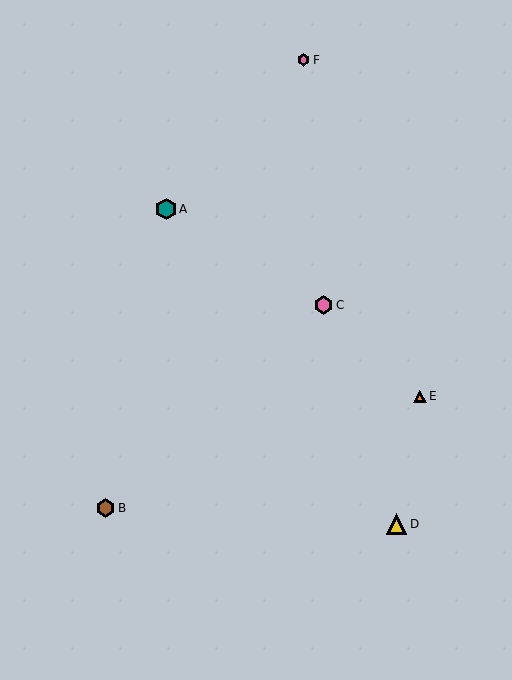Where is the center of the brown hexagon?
The center of the brown hexagon is at (105, 508).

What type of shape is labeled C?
Shape C is a pink hexagon.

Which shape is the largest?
The teal hexagon (labeled A) is the largest.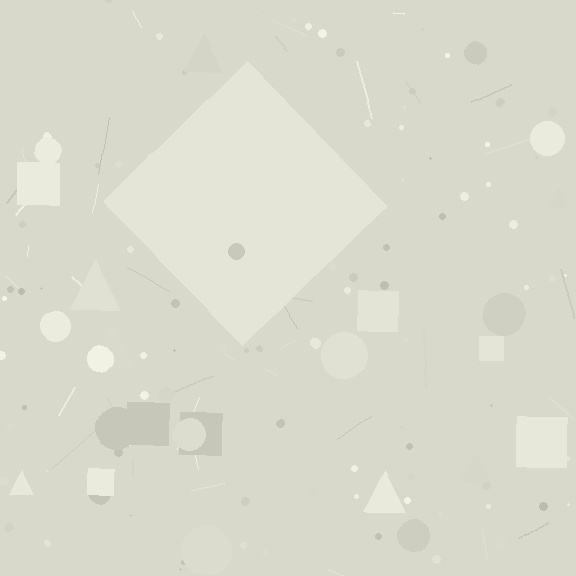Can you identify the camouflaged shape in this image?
The camouflaged shape is a diamond.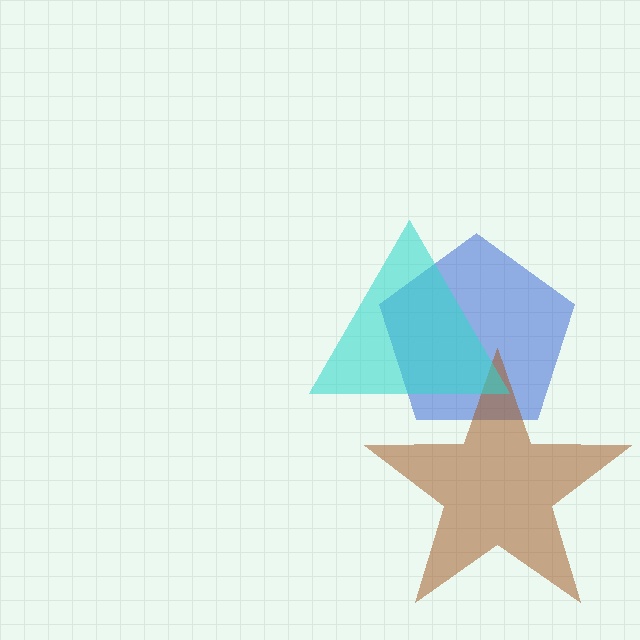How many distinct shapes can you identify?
There are 3 distinct shapes: a blue pentagon, a brown star, a cyan triangle.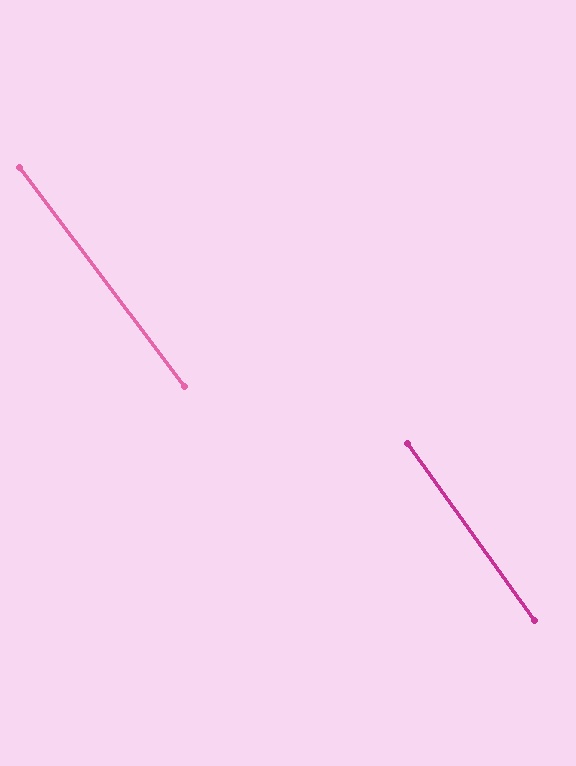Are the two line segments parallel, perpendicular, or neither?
Parallel — their directions differ by only 1.5°.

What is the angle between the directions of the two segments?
Approximately 2 degrees.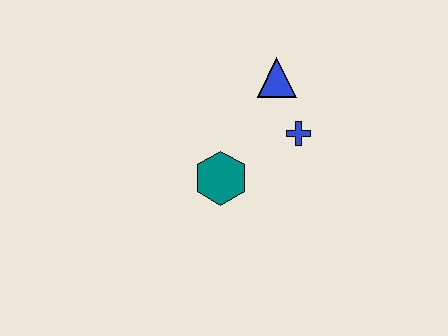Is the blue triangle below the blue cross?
No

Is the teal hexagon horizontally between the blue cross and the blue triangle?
No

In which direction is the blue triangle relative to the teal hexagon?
The blue triangle is above the teal hexagon.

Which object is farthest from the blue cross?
The teal hexagon is farthest from the blue cross.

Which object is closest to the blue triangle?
The blue cross is closest to the blue triangle.